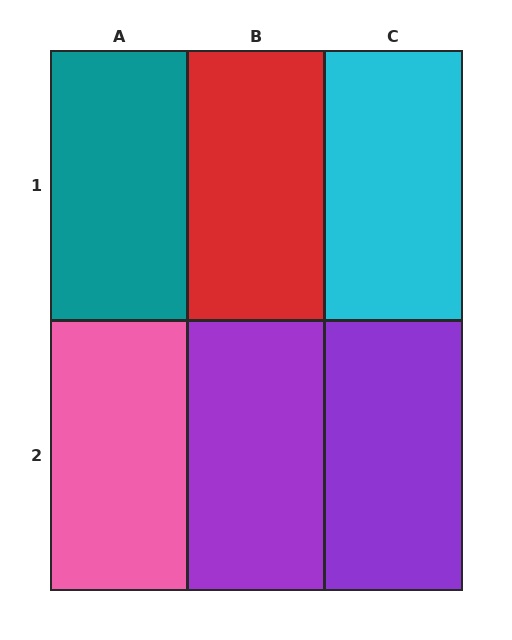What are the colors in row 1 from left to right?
Teal, red, cyan.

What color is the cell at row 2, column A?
Pink.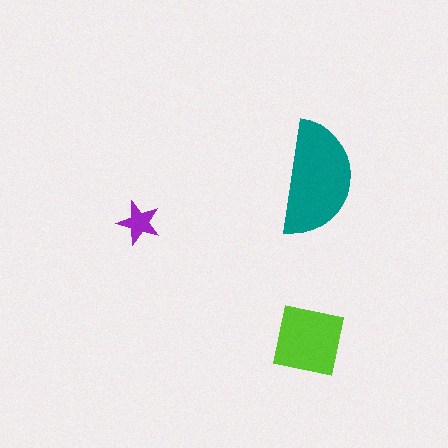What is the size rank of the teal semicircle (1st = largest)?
1st.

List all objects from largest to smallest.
The teal semicircle, the lime square, the purple star.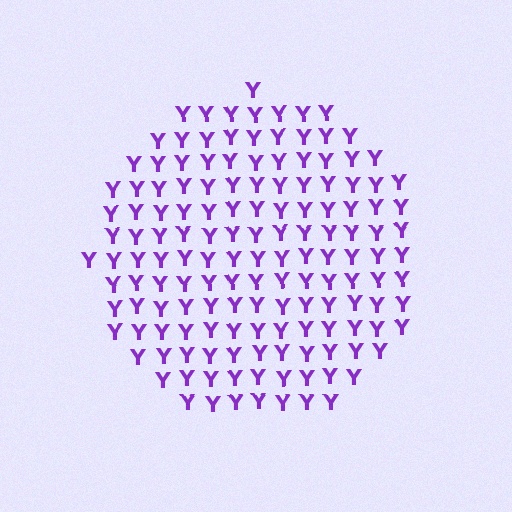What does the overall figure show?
The overall figure shows a circle.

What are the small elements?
The small elements are letter Y's.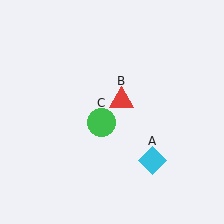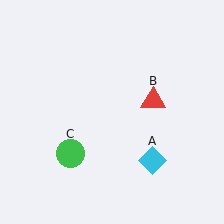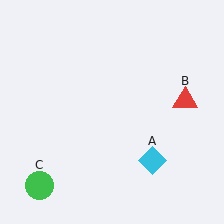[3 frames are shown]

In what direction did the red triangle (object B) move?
The red triangle (object B) moved right.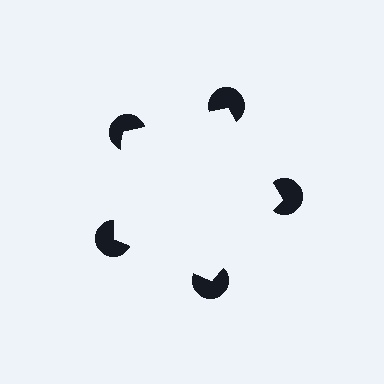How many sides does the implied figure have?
5 sides.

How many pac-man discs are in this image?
There are 5 — one at each vertex of the illusory pentagon.